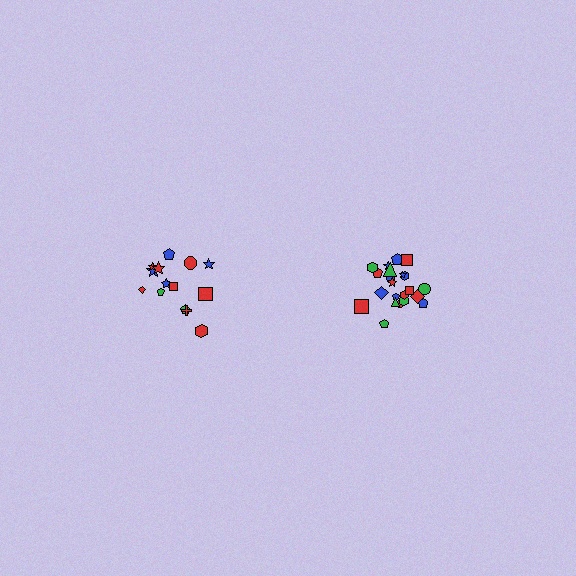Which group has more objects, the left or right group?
The right group.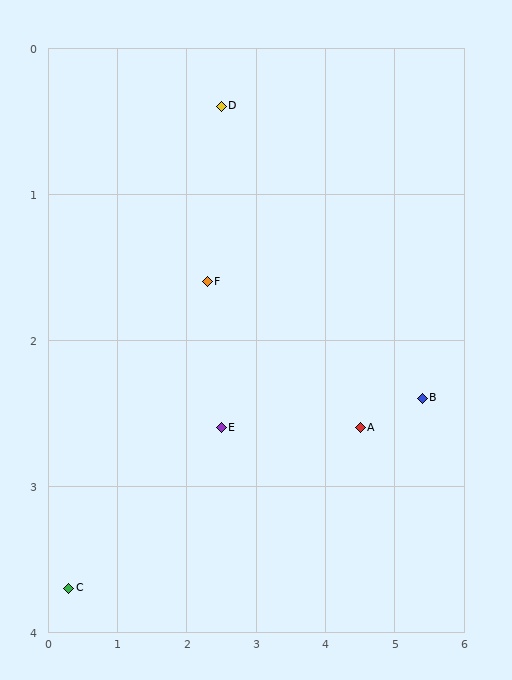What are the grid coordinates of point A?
Point A is at approximately (4.5, 2.6).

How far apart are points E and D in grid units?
Points E and D are about 2.2 grid units apart.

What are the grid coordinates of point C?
Point C is at approximately (0.3, 3.7).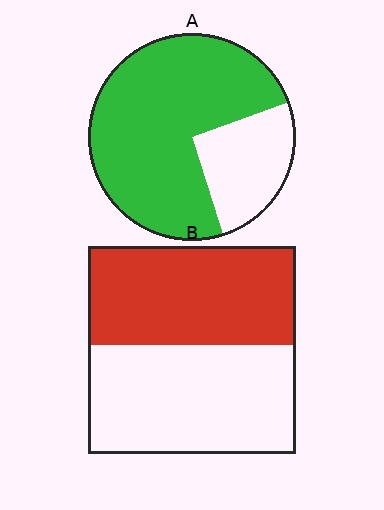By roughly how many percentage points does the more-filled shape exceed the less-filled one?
By roughly 25 percentage points (A over B).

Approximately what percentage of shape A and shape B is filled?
A is approximately 75% and B is approximately 50%.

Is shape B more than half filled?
Roughly half.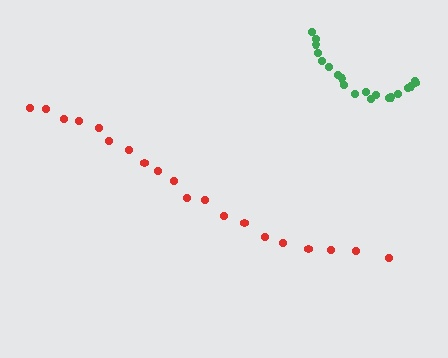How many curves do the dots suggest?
There are 2 distinct paths.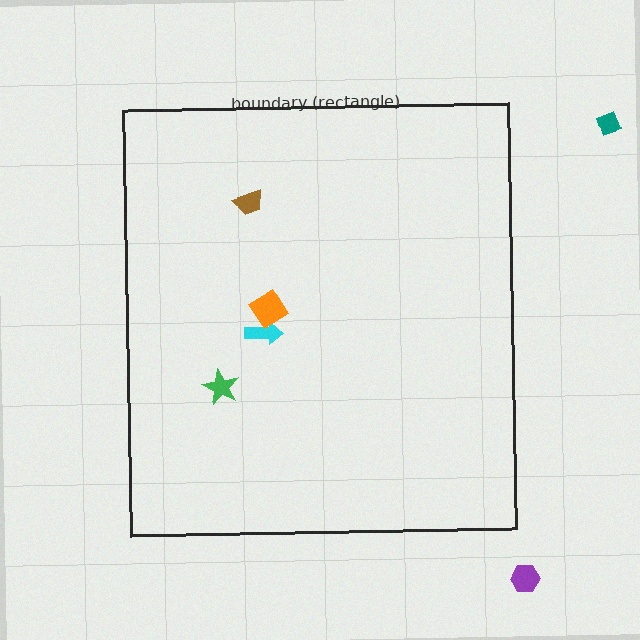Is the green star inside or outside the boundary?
Inside.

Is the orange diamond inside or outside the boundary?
Inside.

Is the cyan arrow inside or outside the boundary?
Inside.